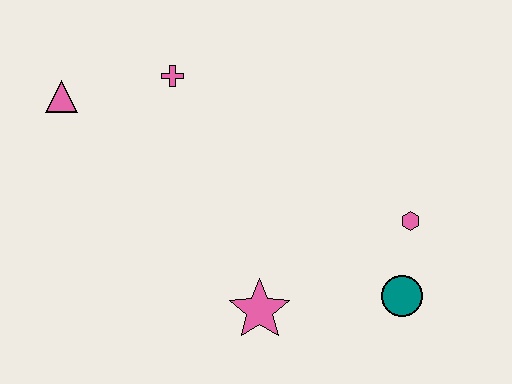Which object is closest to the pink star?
The teal circle is closest to the pink star.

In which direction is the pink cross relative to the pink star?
The pink cross is above the pink star.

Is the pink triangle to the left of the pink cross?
Yes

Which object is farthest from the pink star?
The pink triangle is farthest from the pink star.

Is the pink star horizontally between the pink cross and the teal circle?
Yes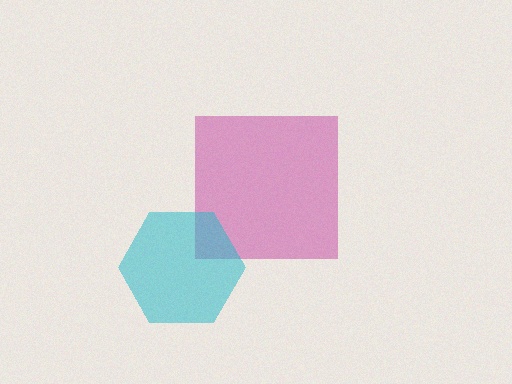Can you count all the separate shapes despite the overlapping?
Yes, there are 2 separate shapes.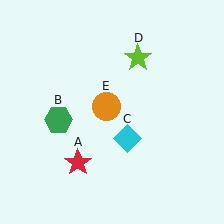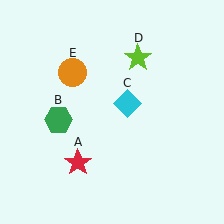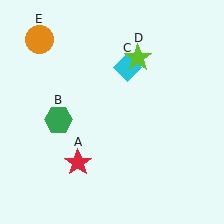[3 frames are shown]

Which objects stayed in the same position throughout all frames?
Red star (object A) and green hexagon (object B) and lime star (object D) remained stationary.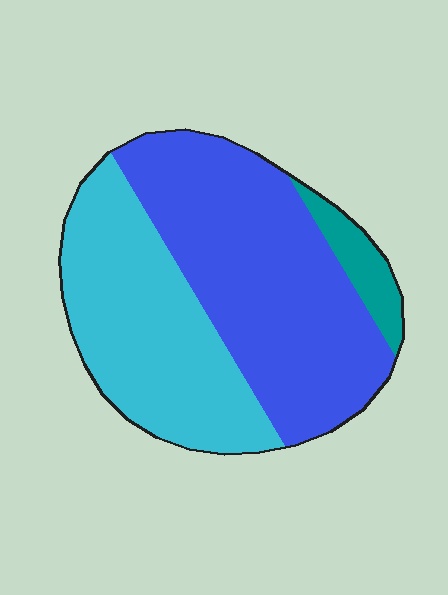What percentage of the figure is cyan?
Cyan covers roughly 40% of the figure.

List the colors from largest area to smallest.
From largest to smallest: blue, cyan, teal.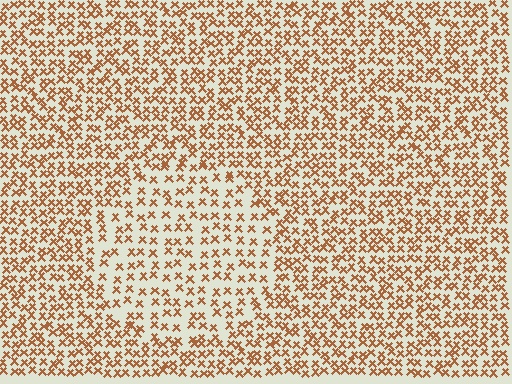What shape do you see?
I see a circle.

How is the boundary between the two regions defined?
The boundary is defined by a change in element density (approximately 1.7x ratio). All elements are the same color, size, and shape.